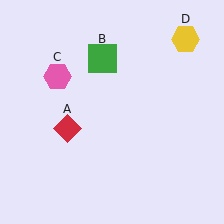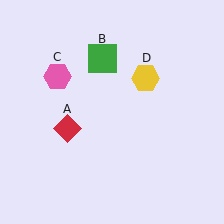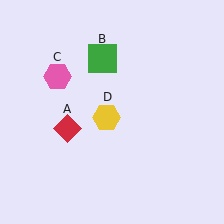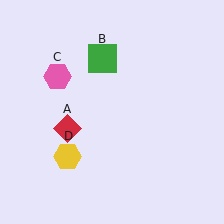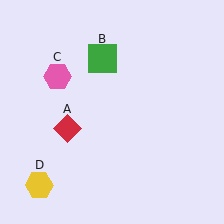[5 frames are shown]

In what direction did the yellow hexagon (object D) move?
The yellow hexagon (object D) moved down and to the left.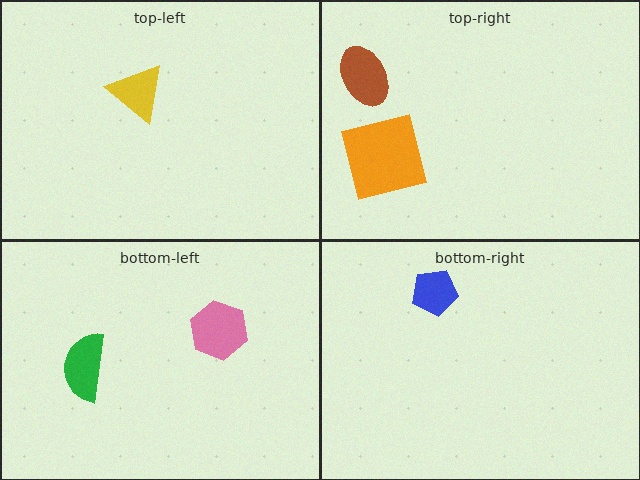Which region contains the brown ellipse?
The top-right region.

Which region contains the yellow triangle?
The top-left region.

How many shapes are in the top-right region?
2.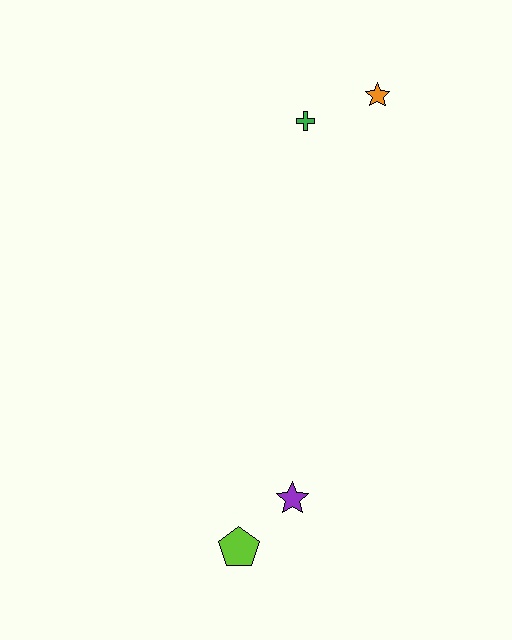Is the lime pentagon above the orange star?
No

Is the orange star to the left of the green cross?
No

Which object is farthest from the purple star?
The orange star is farthest from the purple star.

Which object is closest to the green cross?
The orange star is closest to the green cross.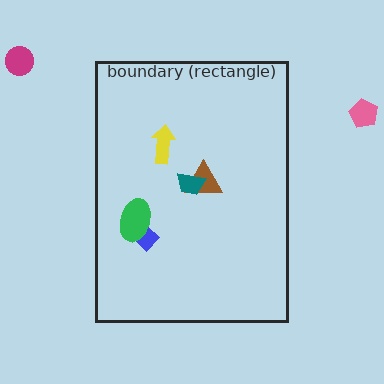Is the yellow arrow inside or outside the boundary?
Inside.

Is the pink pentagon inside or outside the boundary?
Outside.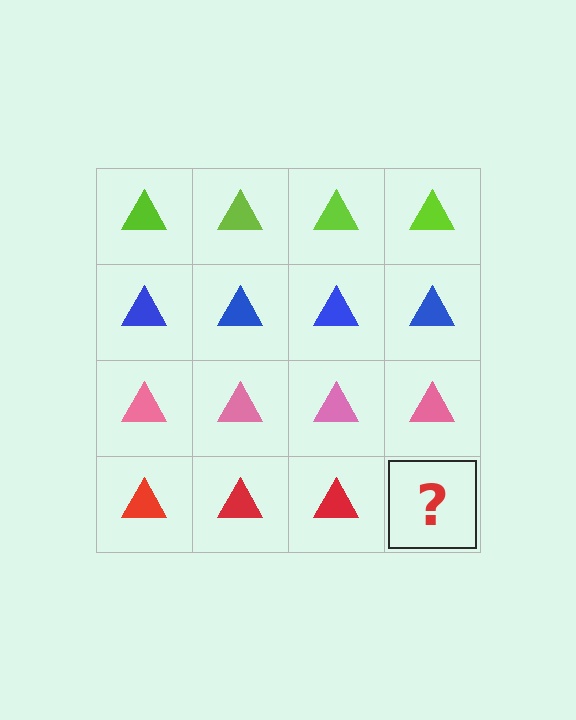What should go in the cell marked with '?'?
The missing cell should contain a red triangle.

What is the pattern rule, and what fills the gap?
The rule is that each row has a consistent color. The gap should be filled with a red triangle.